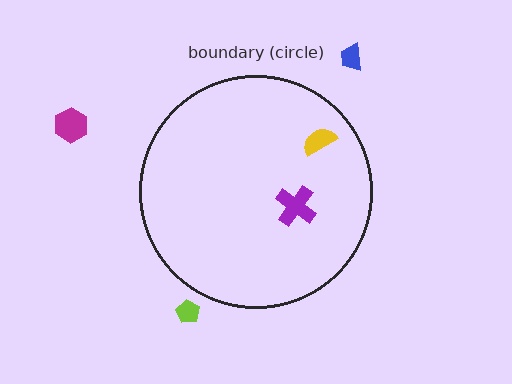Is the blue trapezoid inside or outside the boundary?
Outside.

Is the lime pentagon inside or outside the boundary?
Outside.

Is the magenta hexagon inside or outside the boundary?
Outside.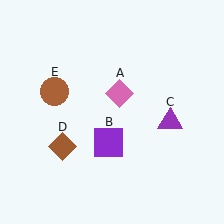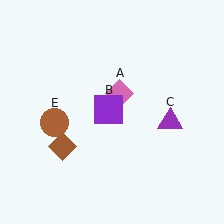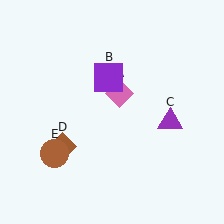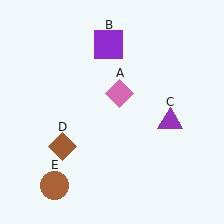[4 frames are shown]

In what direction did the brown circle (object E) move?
The brown circle (object E) moved down.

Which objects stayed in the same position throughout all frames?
Pink diamond (object A) and purple triangle (object C) and brown diamond (object D) remained stationary.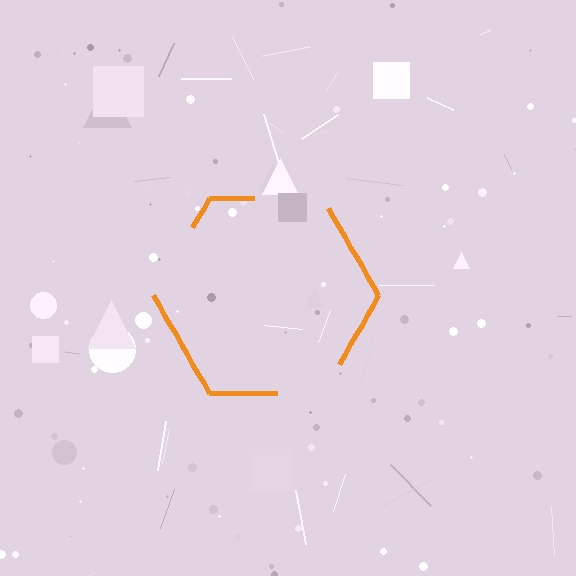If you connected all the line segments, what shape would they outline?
They would outline a hexagon.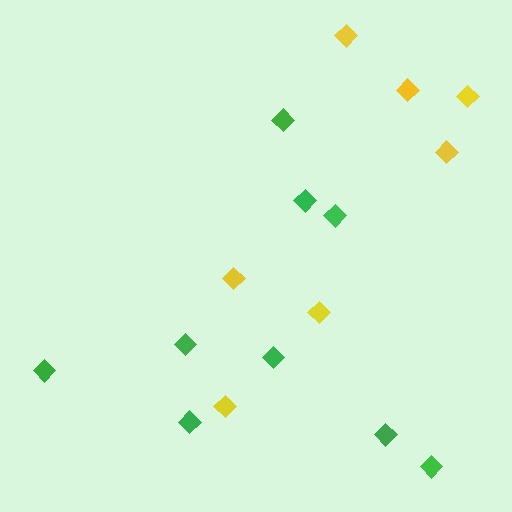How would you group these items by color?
There are 2 groups: one group of yellow diamonds (7) and one group of green diamonds (9).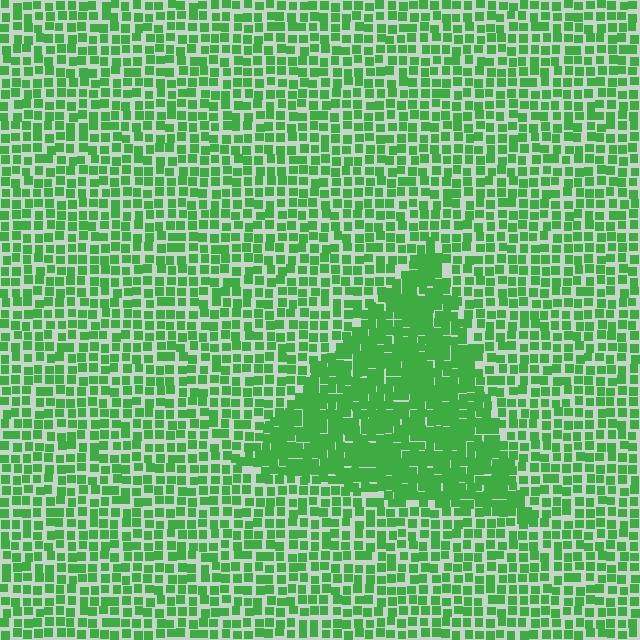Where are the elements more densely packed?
The elements are more densely packed inside the triangle boundary.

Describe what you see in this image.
The image contains small green elements arranged at two different densities. A triangle-shaped region is visible where the elements are more densely packed than the surrounding area.